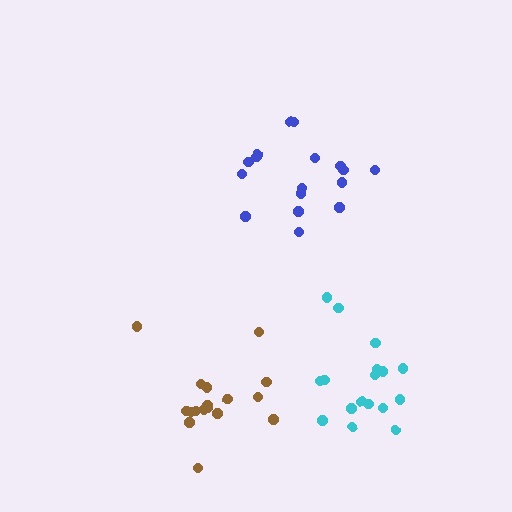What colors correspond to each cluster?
The clusters are colored: blue, brown, cyan.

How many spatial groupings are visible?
There are 3 spatial groupings.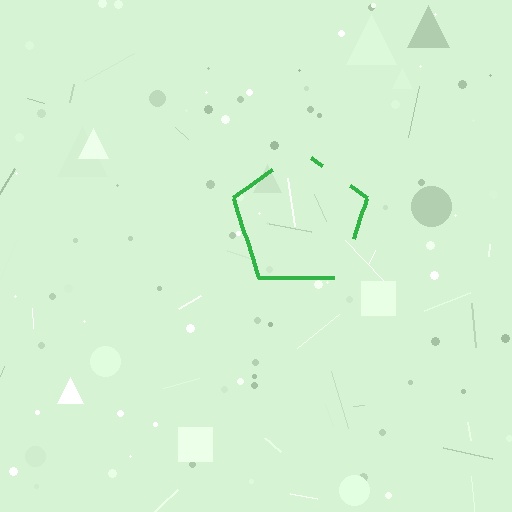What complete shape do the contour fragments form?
The contour fragments form a pentagon.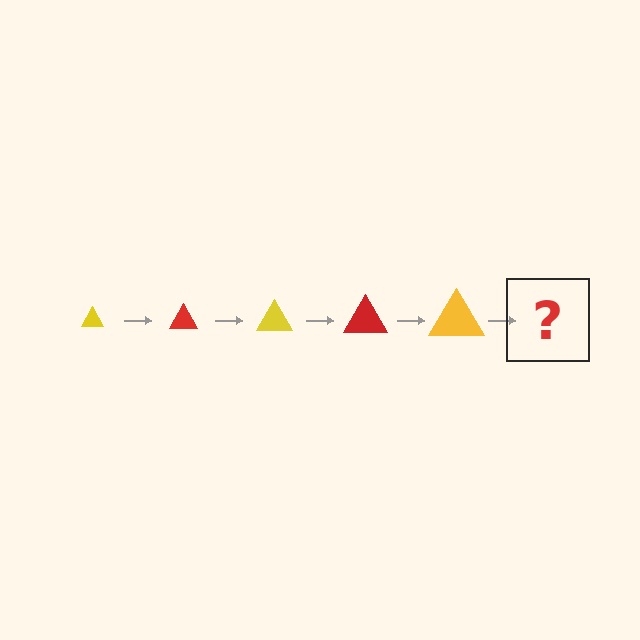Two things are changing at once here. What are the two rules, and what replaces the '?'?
The two rules are that the triangle grows larger each step and the color cycles through yellow and red. The '?' should be a red triangle, larger than the previous one.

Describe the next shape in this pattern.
It should be a red triangle, larger than the previous one.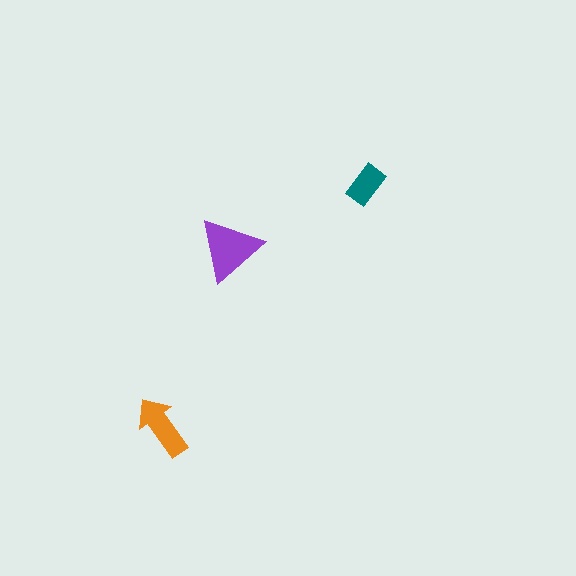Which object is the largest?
The purple triangle.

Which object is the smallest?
The teal rectangle.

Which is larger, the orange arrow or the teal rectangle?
The orange arrow.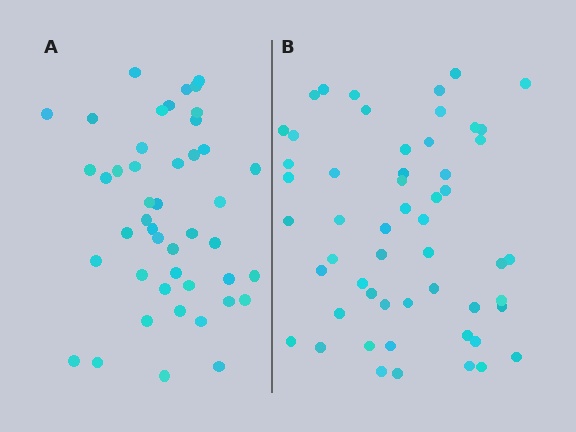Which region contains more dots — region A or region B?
Region B (the right region) has more dots.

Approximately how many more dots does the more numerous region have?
Region B has roughly 8 or so more dots than region A.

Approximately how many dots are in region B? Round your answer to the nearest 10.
About 50 dots. (The exact count is 54, which rounds to 50.)